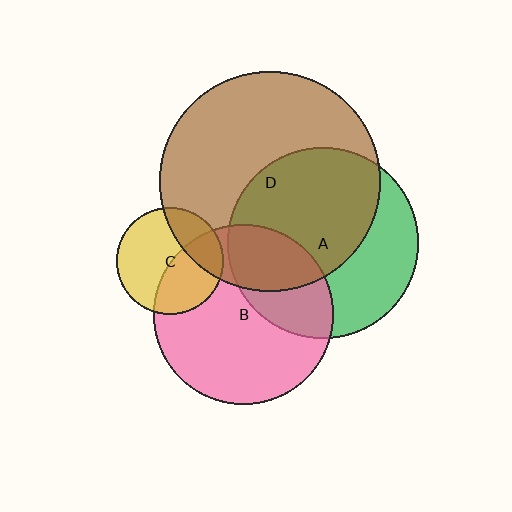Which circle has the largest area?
Circle D (brown).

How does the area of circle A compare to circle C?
Approximately 3.2 times.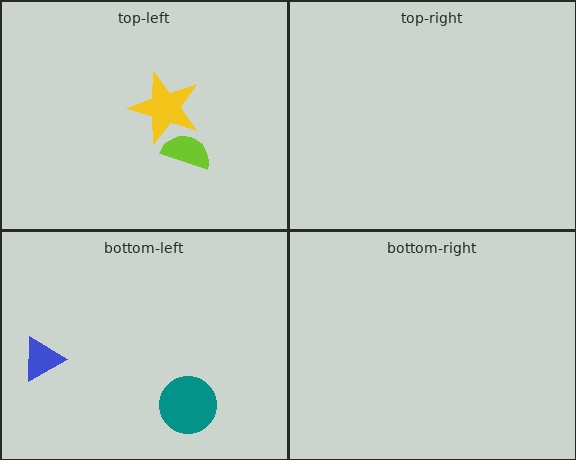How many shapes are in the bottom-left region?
2.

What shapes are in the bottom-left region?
The teal circle, the blue triangle.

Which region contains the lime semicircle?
The top-left region.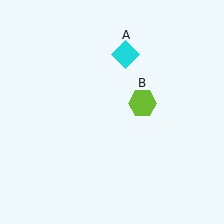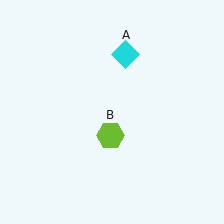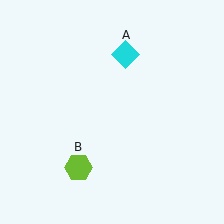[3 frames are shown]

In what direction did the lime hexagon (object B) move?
The lime hexagon (object B) moved down and to the left.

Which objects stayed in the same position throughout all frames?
Cyan diamond (object A) remained stationary.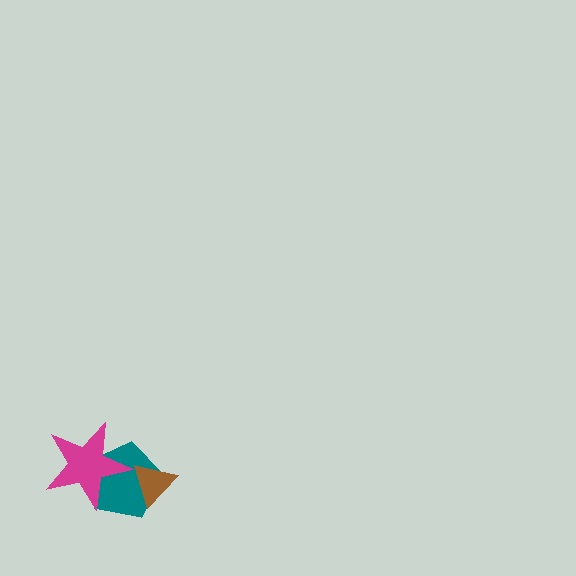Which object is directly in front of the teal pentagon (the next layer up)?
The magenta star is directly in front of the teal pentagon.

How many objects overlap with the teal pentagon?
2 objects overlap with the teal pentagon.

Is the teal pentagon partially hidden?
Yes, it is partially covered by another shape.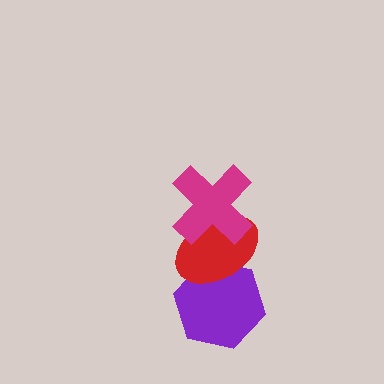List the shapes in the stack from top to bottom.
From top to bottom: the magenta cross, the red ellipse, the purple hexagon.